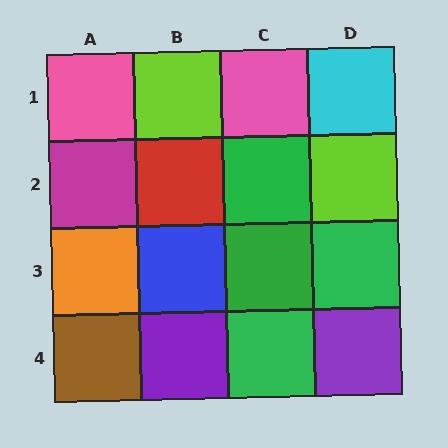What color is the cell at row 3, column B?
Blue.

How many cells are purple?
2 cells are purple.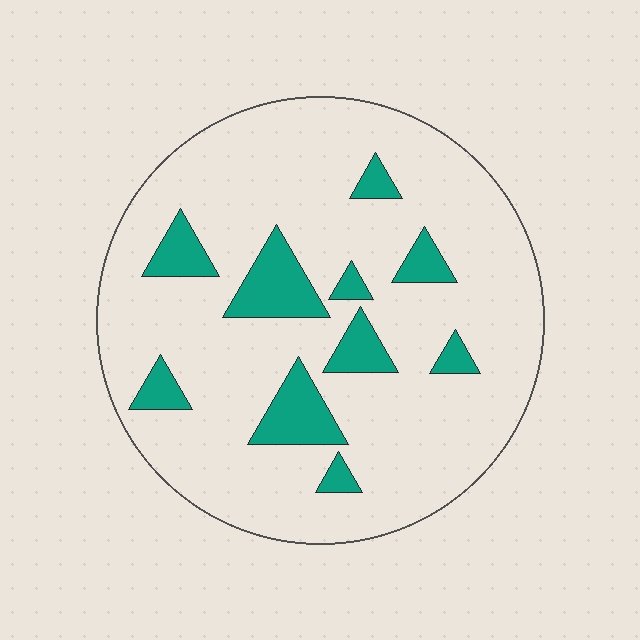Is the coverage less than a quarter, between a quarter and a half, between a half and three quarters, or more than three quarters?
Less than a quarter.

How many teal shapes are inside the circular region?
10.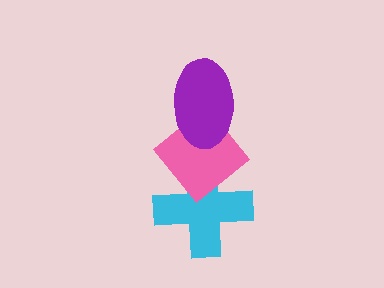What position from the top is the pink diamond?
The pink diamond is 2nd from the top.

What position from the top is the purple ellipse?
The purple ellipse is 1st from the top.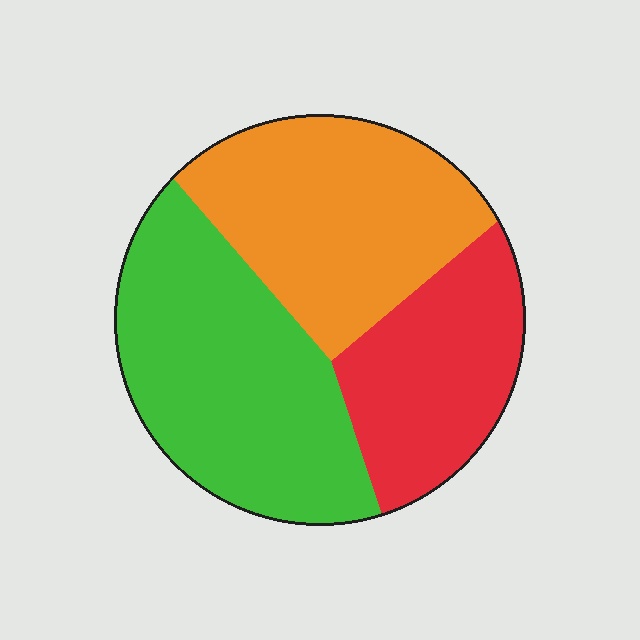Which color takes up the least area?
Red, at roughly 25%.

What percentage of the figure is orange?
Orange takes up between a third and a half of the figure.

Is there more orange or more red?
Orange.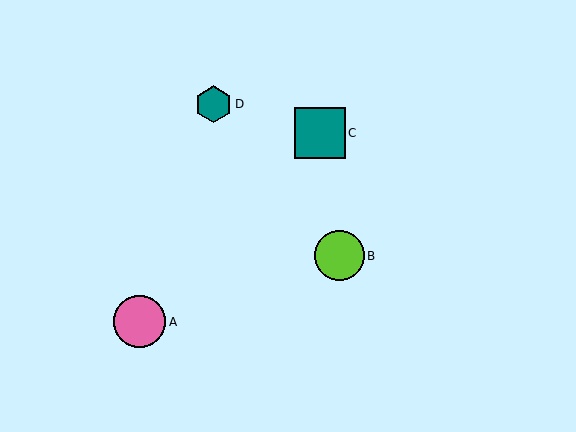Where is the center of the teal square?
The center of the teal square is at (320, 133).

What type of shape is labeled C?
Shape C is a teal square.